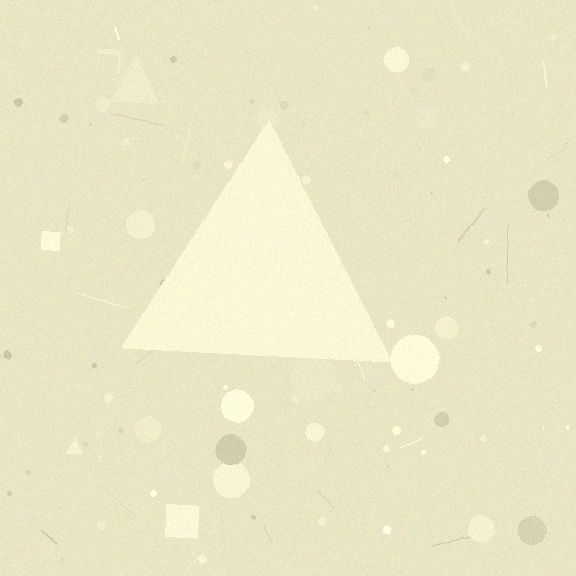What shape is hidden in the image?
A triangle is hidden in the image.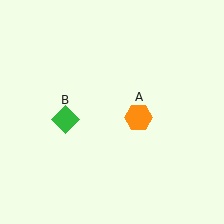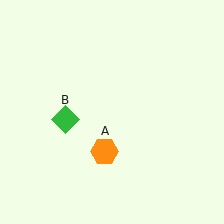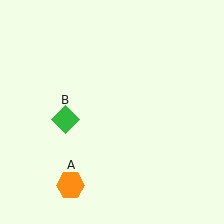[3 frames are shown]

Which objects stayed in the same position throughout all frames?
Green diamond (object B) remained stationary.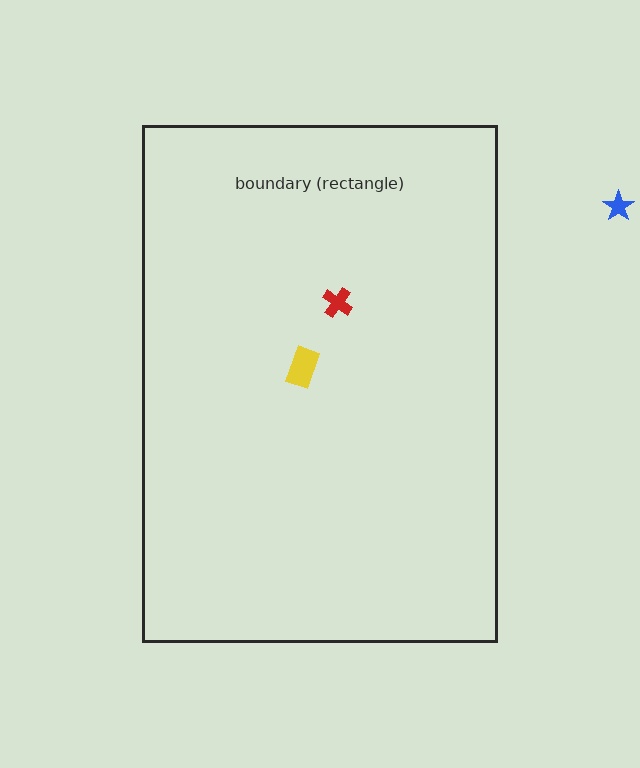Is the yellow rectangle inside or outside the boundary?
Inside.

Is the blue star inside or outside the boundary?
Outside.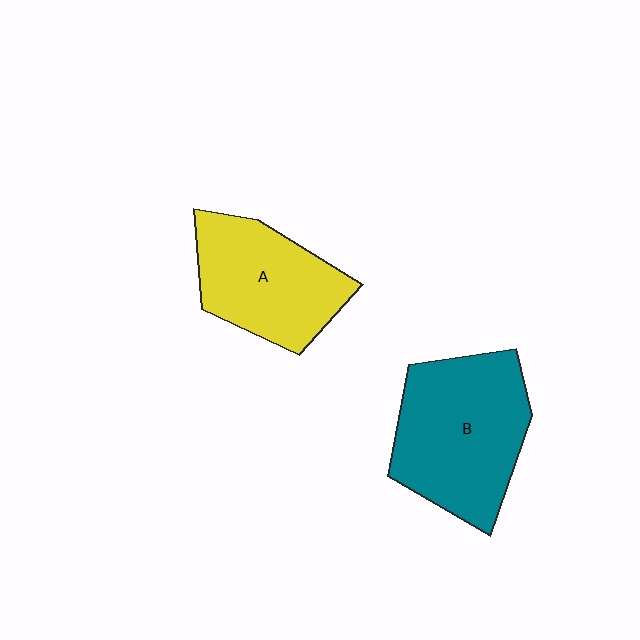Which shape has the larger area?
Shape B (teal).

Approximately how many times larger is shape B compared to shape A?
Approximately 1.3 times.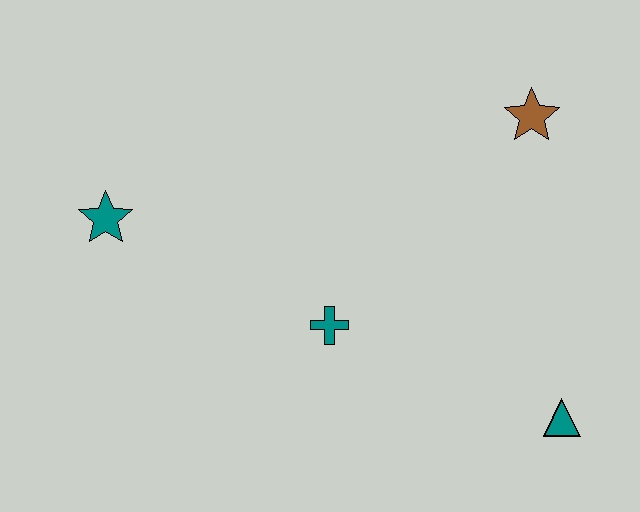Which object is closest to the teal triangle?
The teal cross is closest to the teal triangle.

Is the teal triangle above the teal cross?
No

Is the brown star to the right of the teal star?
Yes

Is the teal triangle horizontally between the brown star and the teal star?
No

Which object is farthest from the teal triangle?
The teal star is farthest from the teal triangle.